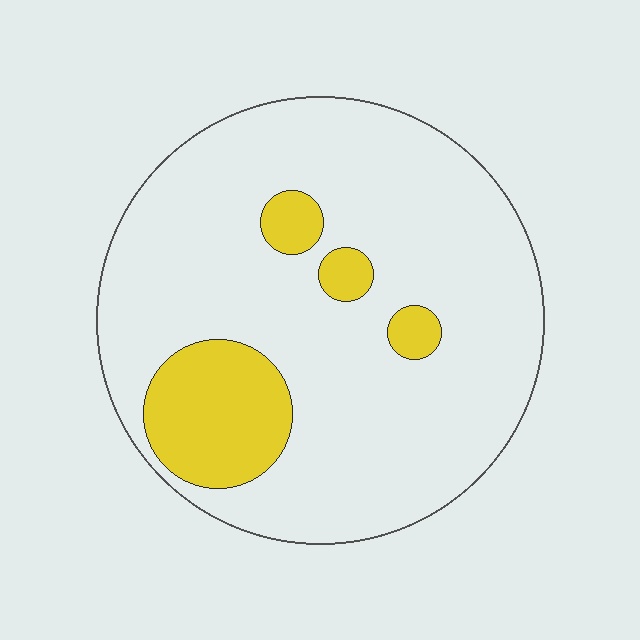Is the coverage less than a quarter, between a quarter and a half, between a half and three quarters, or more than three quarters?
Less than a quarter.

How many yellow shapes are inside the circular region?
4.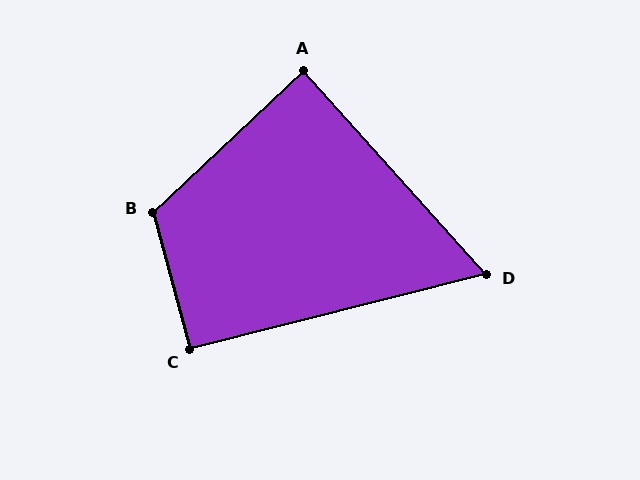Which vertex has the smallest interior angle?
D, at approximately 62 degrees.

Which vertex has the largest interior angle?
B, at approximately 118 degrees.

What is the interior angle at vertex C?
Approximately 91 degrees (approximately right).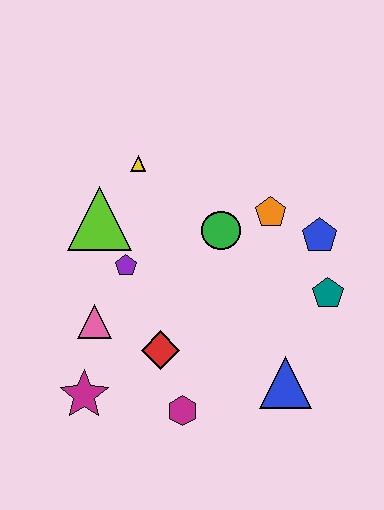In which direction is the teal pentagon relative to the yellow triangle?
The teal pentagon is to the right of the yellow triangle.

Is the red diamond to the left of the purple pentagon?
No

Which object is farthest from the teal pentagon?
The magenta star is farthest from the teal pentagon.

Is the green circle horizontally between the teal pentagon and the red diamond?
Yes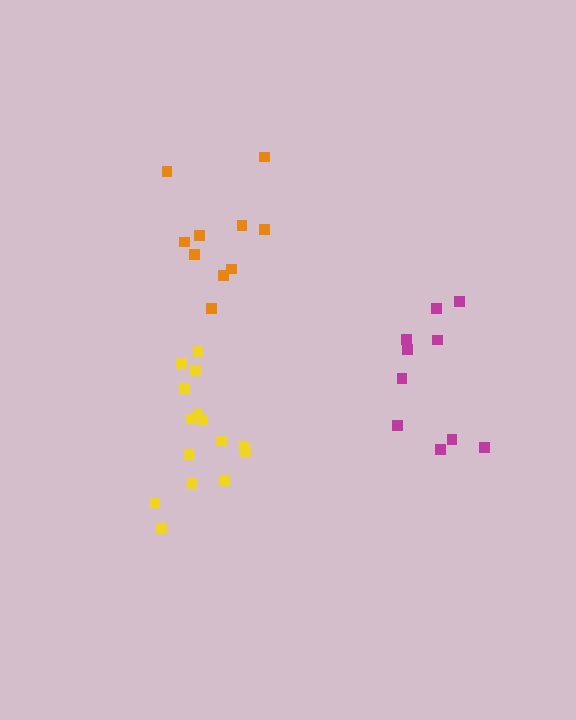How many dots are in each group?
Group 1: 15 dots, Group 2: 10 dots, Group 3: 10 dots (35 total).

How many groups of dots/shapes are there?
There are 3 groups.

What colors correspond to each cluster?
The clusters are colored: yellow, orange, magenta.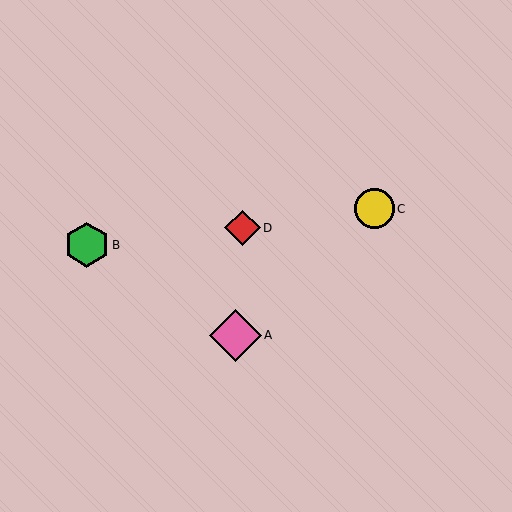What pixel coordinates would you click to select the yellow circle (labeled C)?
Click at (374, 209) to select the yellow circle C.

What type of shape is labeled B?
Shape B is a green hexagon.